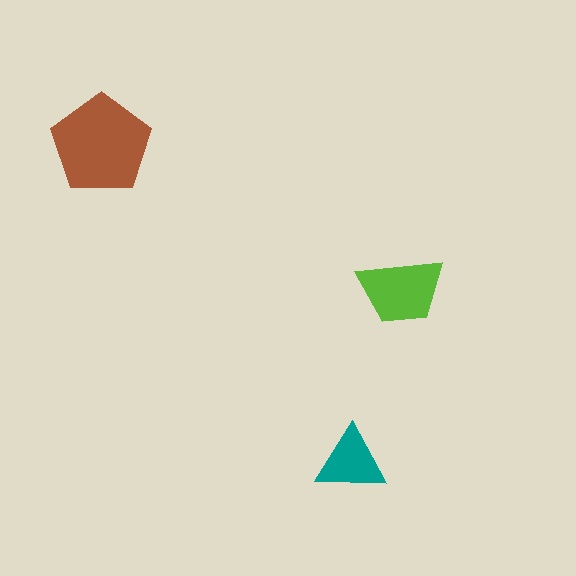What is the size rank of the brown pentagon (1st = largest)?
1st.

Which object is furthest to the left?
The brown pentagon is leftmost.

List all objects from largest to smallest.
The brown pentagon, the lime trapezoid, the teal triangle.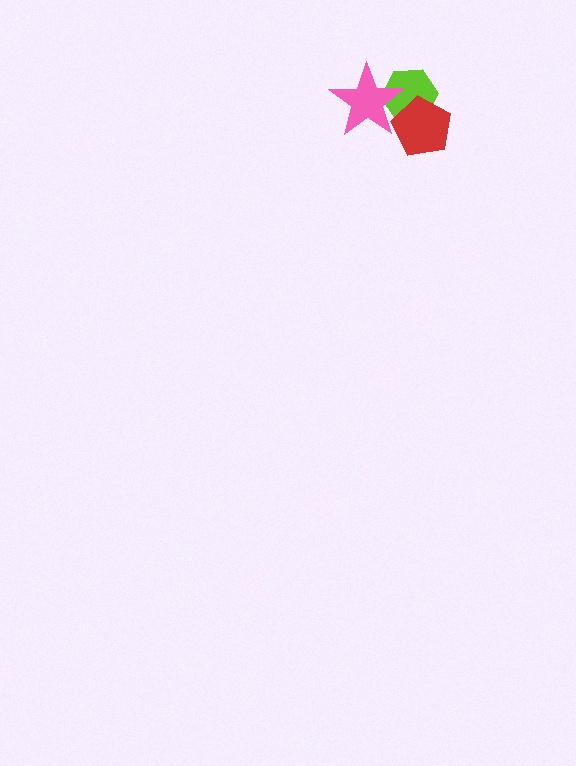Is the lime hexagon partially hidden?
Yes, it is partially covered by another shape.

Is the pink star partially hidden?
Yes, it is partially covered by another shape.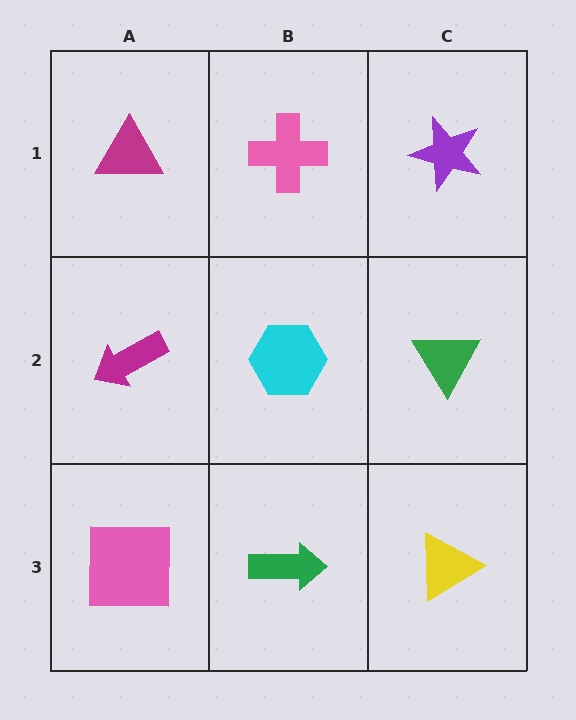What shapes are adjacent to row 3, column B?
A cyan hexagon (row 2, column B), a pink square (row 3, column A), a yellow triangle (row 3, column C).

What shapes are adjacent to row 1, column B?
A cyan hexagon (row 2, column B), a magenta triangle (row 1, column A), a purple star (row 1, column C).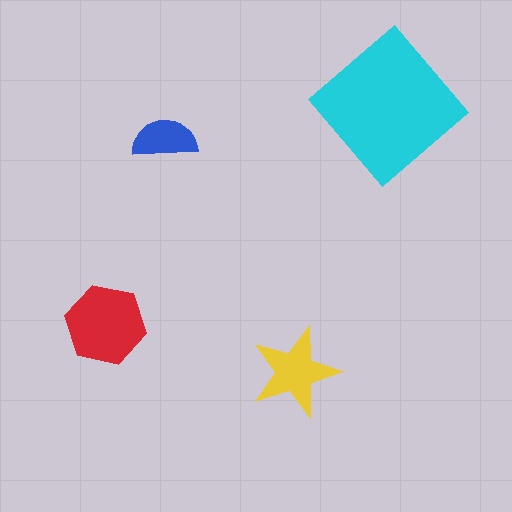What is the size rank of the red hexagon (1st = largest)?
2nd.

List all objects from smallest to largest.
The blue semicircle, the yellow star, the red hexagon, the cyan diamond.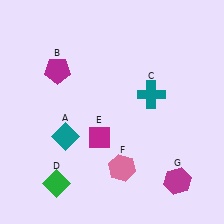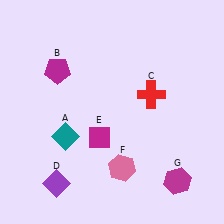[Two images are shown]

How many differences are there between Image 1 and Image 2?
There are 2 differences between the two images.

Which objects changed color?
C changed from teal to red. D changed from green to purple.